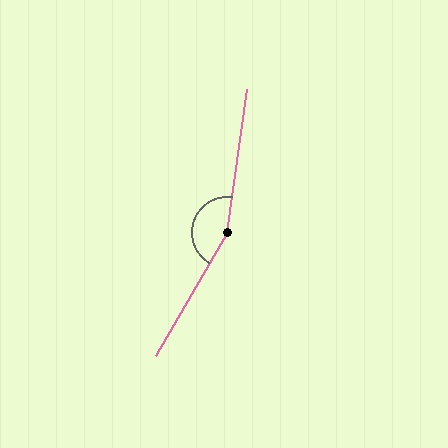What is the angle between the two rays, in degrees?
Approximately 158 degrees.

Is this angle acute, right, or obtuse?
It is obtuse.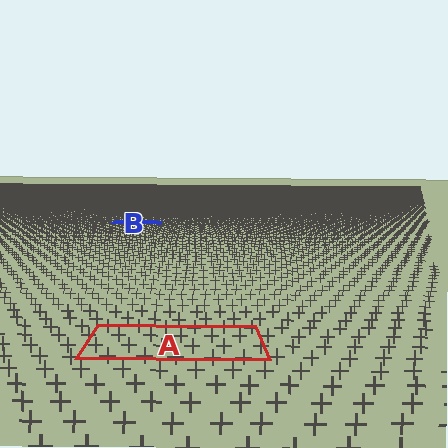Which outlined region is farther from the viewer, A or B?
Region B is farther from the viewer — the texture elements inside it appear smaller and more densely packed.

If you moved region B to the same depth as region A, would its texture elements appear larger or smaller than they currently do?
They would appear larger. At a closer depth, the same texture elements are projected at a bigger on-screen size.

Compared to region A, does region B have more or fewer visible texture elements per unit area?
Region B has more texture elements per unit area — they are packed more densely because it is farther away.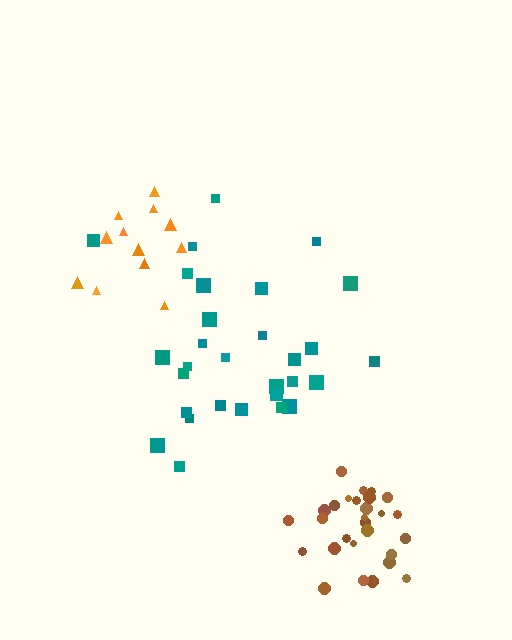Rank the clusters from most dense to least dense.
brown, teal, orange.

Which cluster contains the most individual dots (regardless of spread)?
Teal (30).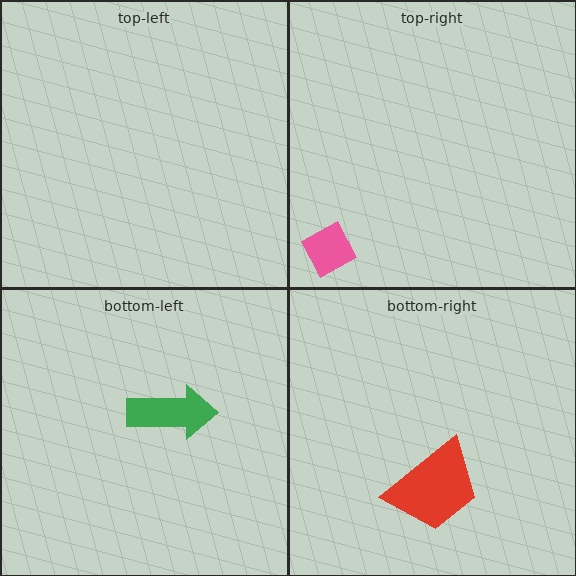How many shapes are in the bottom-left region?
1.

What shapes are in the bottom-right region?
The red trapezoid.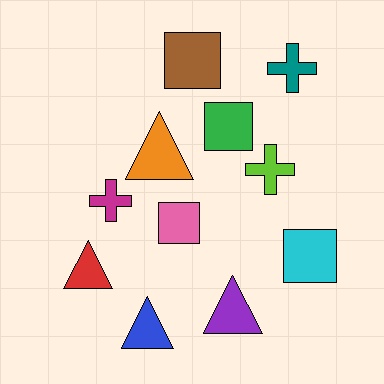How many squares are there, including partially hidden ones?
There are 4 squares.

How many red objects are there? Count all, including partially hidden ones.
There is 1 red object.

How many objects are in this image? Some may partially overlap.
There are 11 objects.